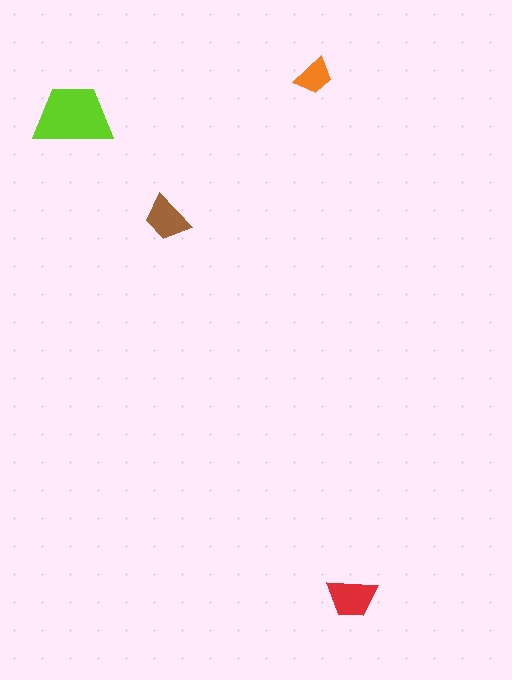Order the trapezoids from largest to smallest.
the lime one, the red one, the brown one, the orange one.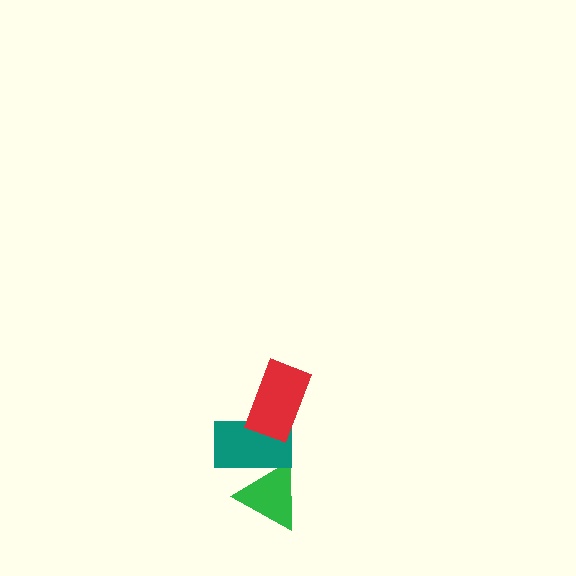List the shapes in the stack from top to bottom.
From top to bottom: the red rectangle, the teal rectangle, the green triangle.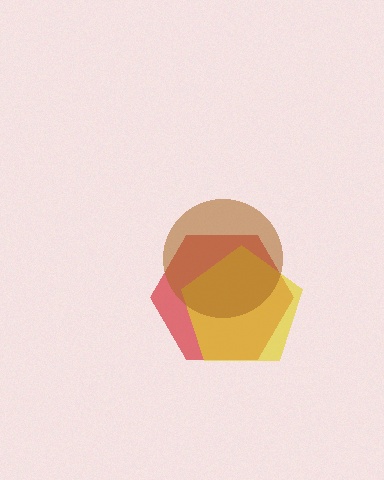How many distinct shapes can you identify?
There are 3 distinct shapes: a red hexagon, a yellow pentagon, a brown circle.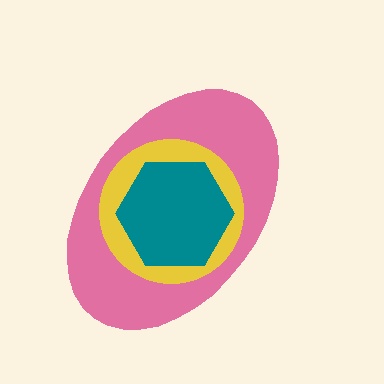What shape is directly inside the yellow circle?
The teal hexagon.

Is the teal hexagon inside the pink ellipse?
Yes.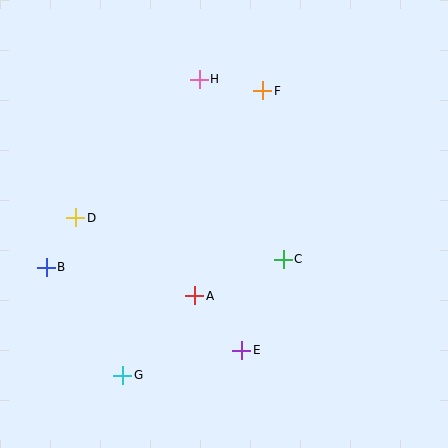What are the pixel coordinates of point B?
Point B is at (46, 267).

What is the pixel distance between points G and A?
The distance between G and A is 107 pixels.